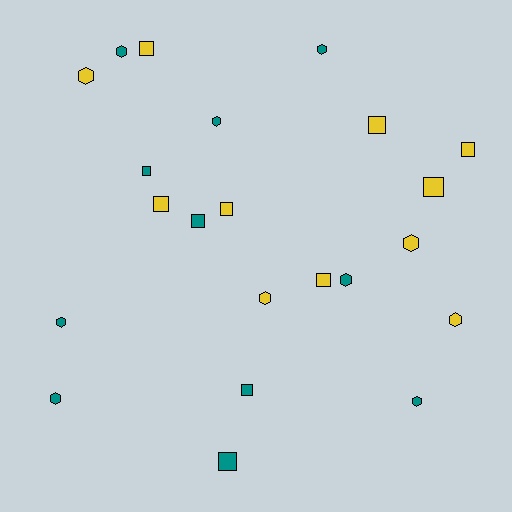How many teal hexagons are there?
There are 7 teal hexagons.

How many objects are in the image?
There are 22 objects.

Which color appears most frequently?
Teal, with 11 objects.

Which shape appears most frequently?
Hexagon, with 11 objects.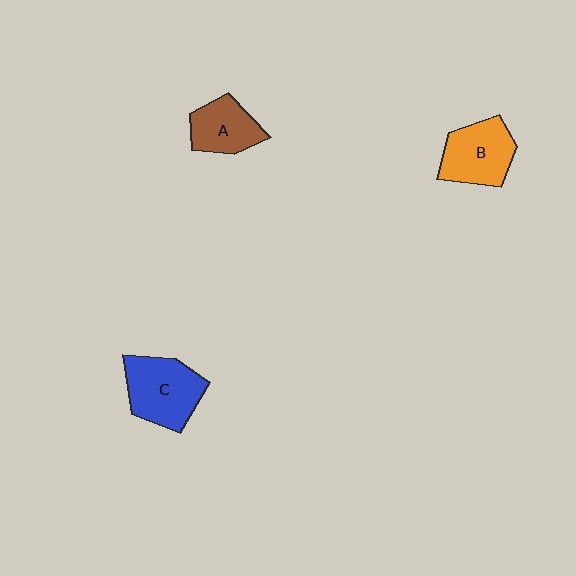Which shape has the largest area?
Shape C (blue).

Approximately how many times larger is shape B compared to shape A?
Approximately 1.3 times.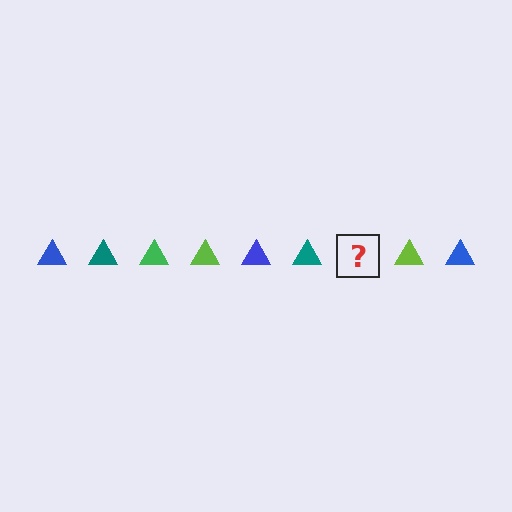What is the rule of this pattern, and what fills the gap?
The rule is that the pattern cycles through blue, teal, green, lime triangles. The gap should be filled with a green triangle.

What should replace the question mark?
The question mark should be replaced with a green triangle.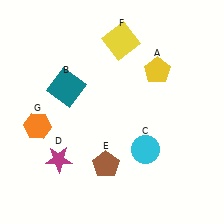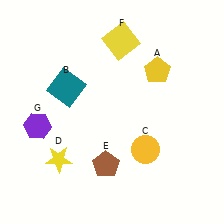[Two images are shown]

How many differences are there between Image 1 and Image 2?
There are 3 differences between the two images.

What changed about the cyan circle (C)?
In Image 1, C is cyan. In Image 2, it changed to yellow.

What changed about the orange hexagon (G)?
In Image 1, G is orange. In Image 2, it changed to purple.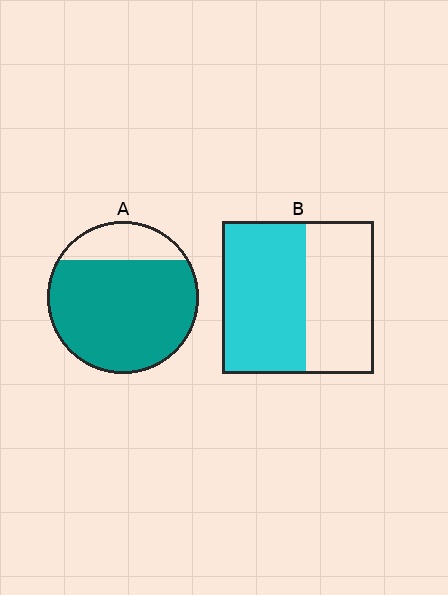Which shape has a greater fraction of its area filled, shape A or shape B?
Shape A.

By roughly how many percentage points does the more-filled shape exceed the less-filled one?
By roughly 25 percentage points (A over B).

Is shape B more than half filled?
Yes.